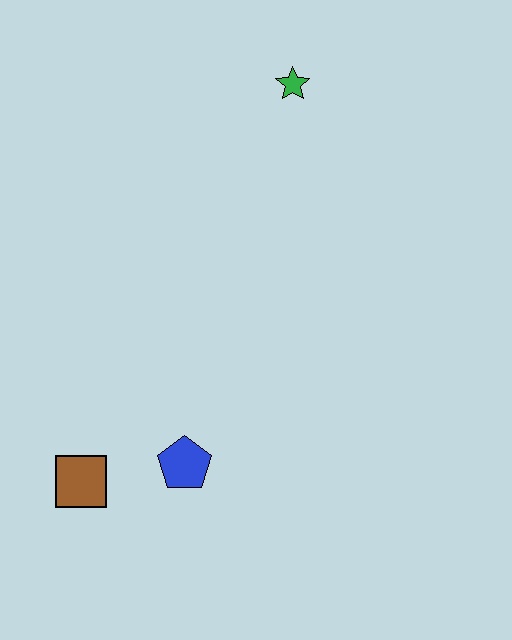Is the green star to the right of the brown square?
Yes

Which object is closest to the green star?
The blue pentagon is closest to the green star.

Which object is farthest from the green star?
The brown square is farthest from the green star.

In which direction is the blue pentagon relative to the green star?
The blue pentagon is below the green star.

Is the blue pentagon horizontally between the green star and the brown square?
Yes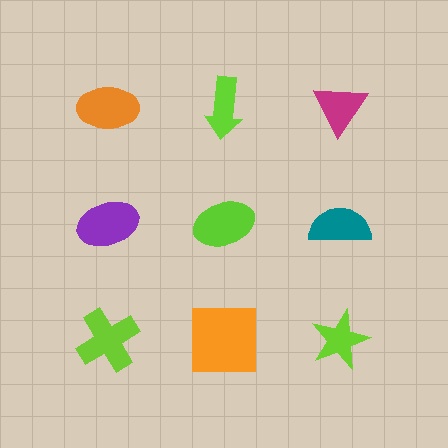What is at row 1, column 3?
A magenta triangle.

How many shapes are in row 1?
3 shapes.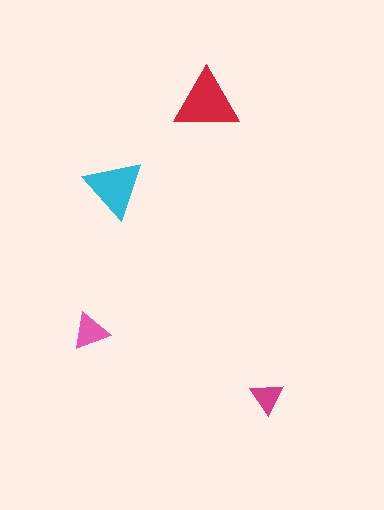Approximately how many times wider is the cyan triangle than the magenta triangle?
About 2 times wider.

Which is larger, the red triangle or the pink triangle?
The red one.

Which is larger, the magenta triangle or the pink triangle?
The pink one.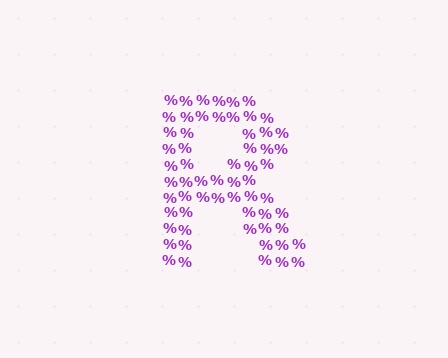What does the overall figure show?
The overall figure shows the letter R.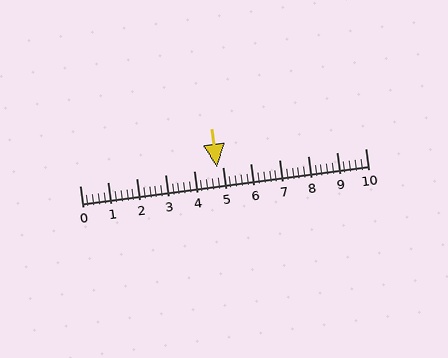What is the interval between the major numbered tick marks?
The major tick marks are spaced 1 units apart.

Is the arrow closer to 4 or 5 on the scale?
The arrow is closer to 5.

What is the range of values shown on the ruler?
The ruler shows values from 0 to 10.